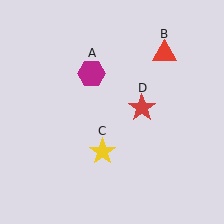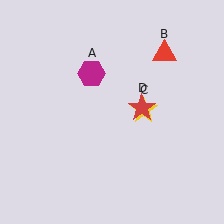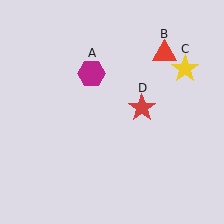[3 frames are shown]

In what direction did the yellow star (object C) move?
The yellow star (object C) moved up and to the right.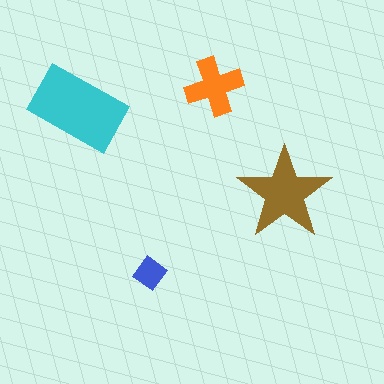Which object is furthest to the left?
The cyan rectangle is leftmost.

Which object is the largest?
The cyan rectangle.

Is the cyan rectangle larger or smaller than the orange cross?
Larger.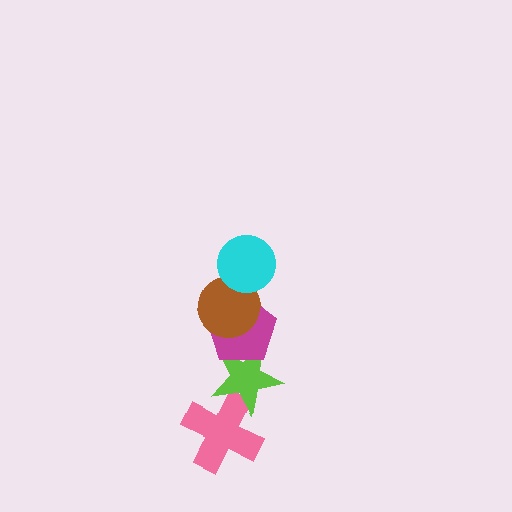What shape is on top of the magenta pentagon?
The brown circle is on top of the magenta pentagon.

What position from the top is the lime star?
The lime star is 4th from the top.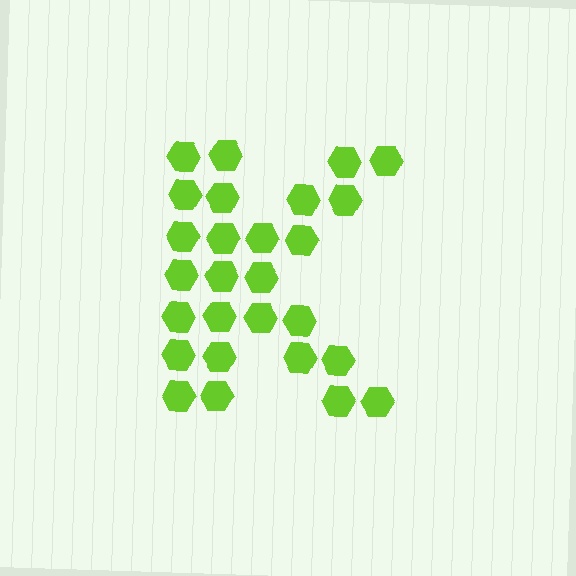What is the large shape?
The large shape is the letter K.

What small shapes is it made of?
It is made of small hexagons.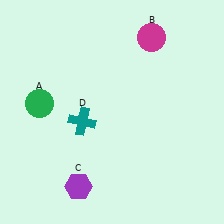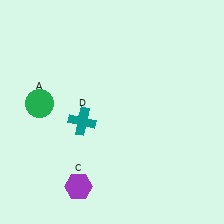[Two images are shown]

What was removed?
The magenta circle (B) was removed in Image 2.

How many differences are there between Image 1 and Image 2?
There is 1 difference between the two images.